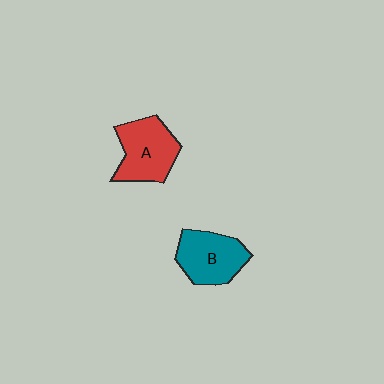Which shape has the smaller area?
Shape B (teal).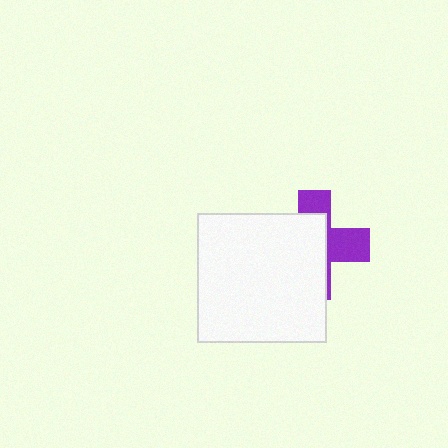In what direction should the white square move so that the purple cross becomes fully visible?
The white square should move left. That is the shortest direction to clear the overlap and leave the purple cross fully visible.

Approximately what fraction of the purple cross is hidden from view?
Roughly 61% of the purple cross is hidden behind the white square.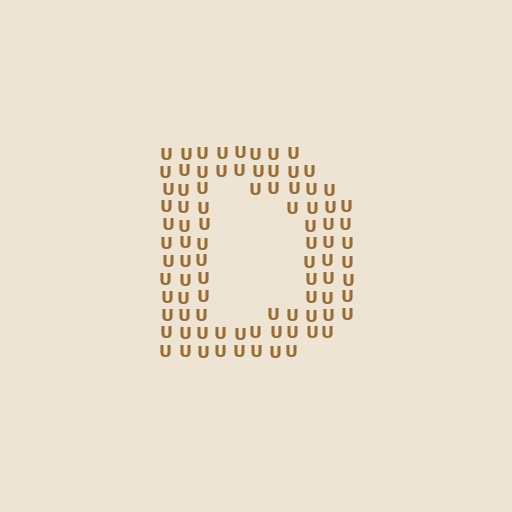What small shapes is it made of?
It is made of small letter U's.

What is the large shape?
The large shape is the letter D.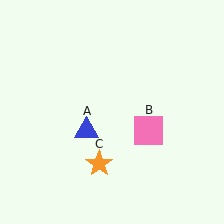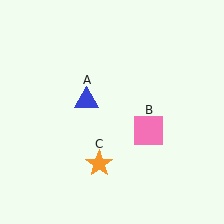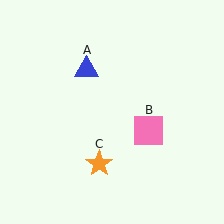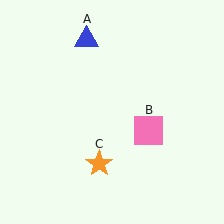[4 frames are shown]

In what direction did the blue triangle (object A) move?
The blue triangle (object A) moved up.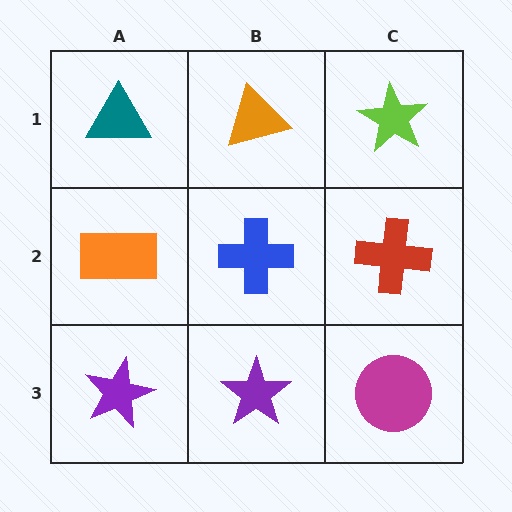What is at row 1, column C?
A lime star.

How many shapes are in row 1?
3 shapes.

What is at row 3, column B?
A purple star.